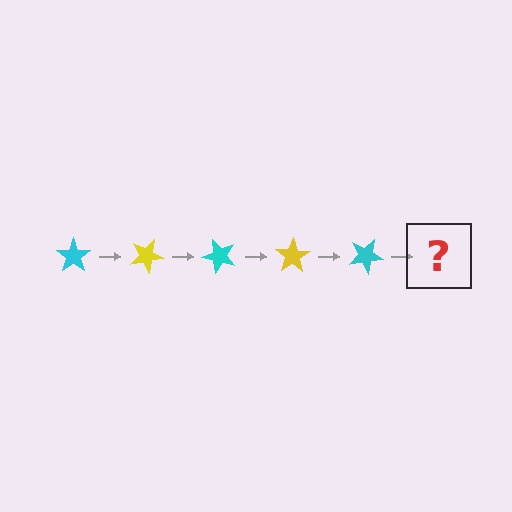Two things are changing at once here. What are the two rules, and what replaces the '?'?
The two rules are that it rotates 25 degrees each step and the color cycles through cyan and yellow. The '?' should be a yellow star, rotated 125 degrees from the start.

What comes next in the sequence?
The next element should be a yellow star, rotated 125 degrees from the start.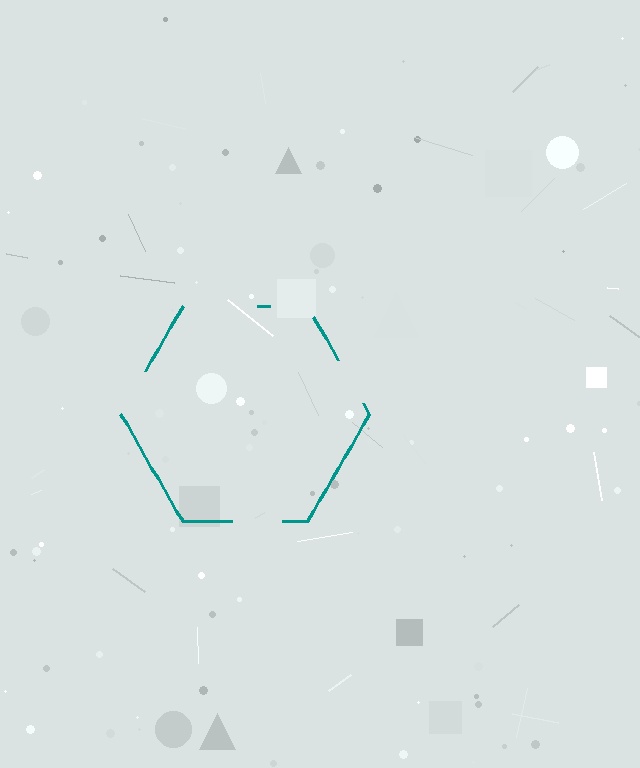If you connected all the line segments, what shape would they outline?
They would outline a hexagon.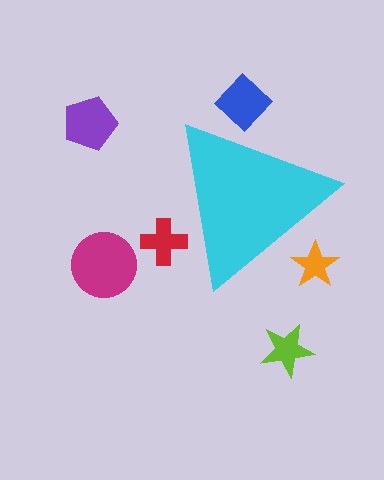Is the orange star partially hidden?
Yes, the orange star is partially hidden behind the cyan triangle.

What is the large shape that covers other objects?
A cyan triangle.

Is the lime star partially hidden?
No, the lime star is fully visible.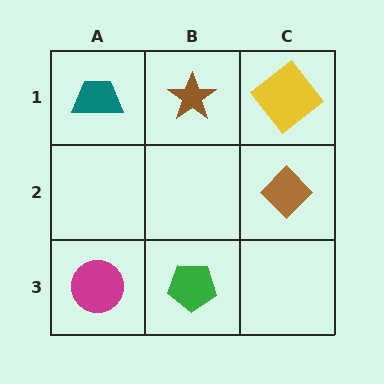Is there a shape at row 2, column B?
No, that cell is empty.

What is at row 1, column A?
A teal trapezoid.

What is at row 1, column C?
A yellow diamond.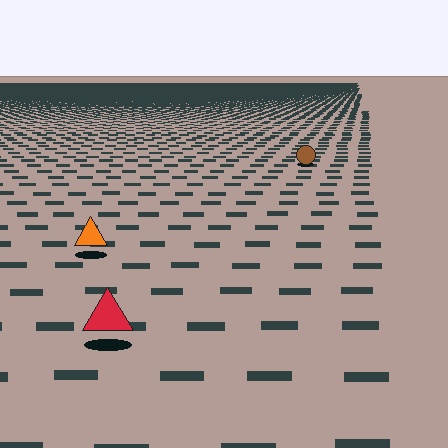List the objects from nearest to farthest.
From nearest to farthest: the red triangle, the orange triangle, the brown circle.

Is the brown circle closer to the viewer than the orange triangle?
No. The orange triangle is closer — you can tell from the texture gradient: the ground texture is coarser near it.